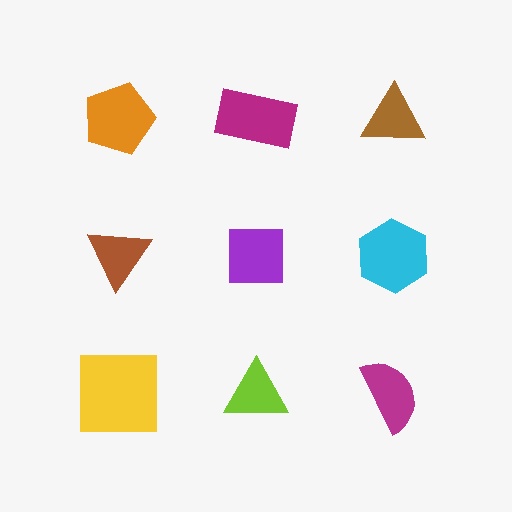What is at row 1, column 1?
An orange pentagon.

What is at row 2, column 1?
A brown triangle.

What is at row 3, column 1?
A yellow square.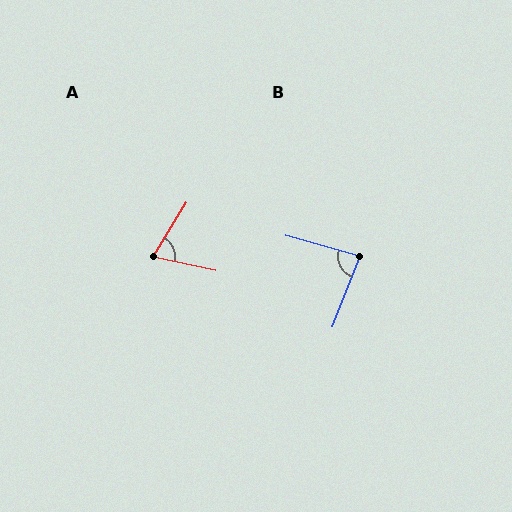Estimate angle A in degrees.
Approximately 71 degrees.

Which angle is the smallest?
A, at approximately 71 degrees.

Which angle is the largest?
B, at approximately 84 degrees.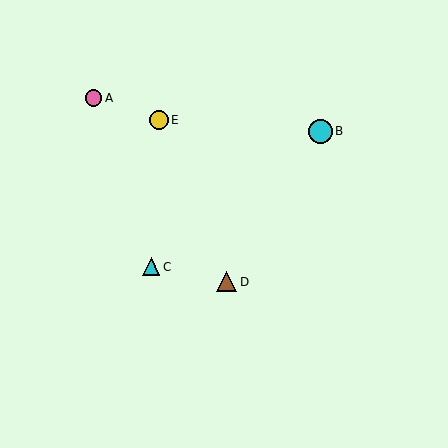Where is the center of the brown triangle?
The center of the brown triangle is at (227, 282).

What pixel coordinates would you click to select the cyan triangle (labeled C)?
Click at (151, 267) to select the cyan triangle C.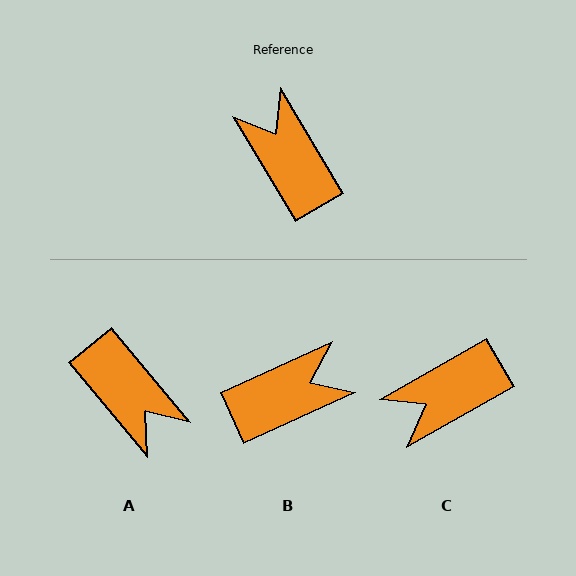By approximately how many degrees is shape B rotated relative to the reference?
Approximately 97 degrees clockwise.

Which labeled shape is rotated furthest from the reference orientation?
A, about 171 degrees away.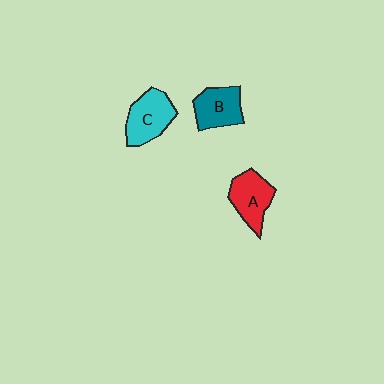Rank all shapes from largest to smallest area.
From largest to smallest: C (cyan), A (red), B (teal).